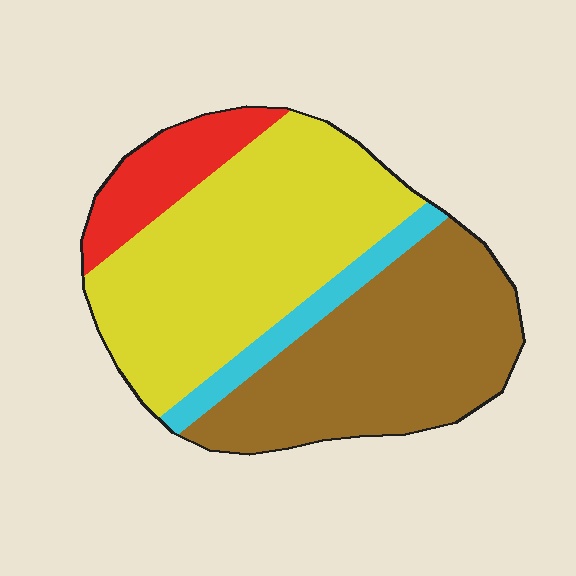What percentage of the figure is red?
Red takes up less than a quarter of the figure.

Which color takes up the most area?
Yellow, at roughly 45%.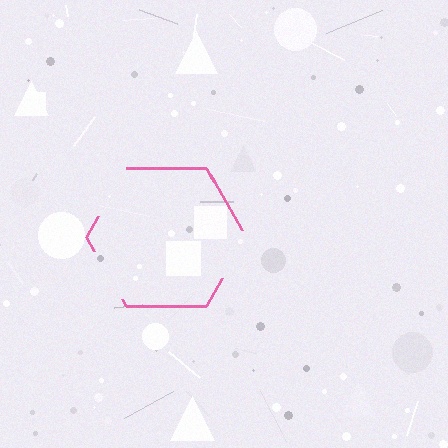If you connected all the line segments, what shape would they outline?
They would outline a hexagon.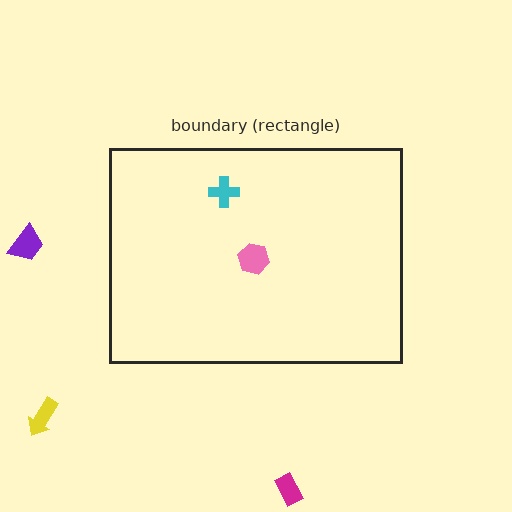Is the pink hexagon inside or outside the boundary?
Inside.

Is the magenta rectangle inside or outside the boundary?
Outside.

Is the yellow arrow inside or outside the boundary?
Outside.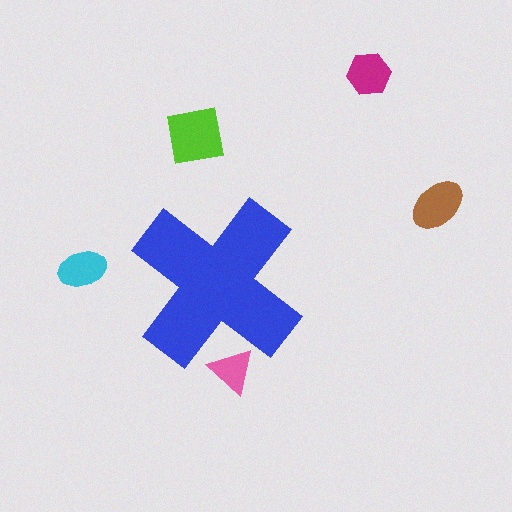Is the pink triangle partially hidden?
Yes, the pink triangle is partially hidden behind the blue cross.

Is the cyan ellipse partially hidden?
No, the cyan ellipse is fully visible.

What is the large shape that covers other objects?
A blue cross.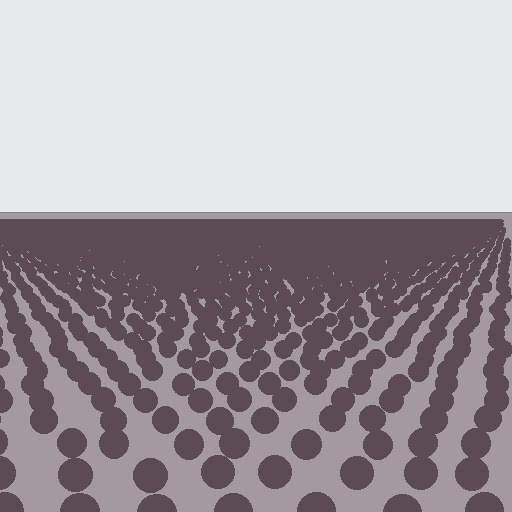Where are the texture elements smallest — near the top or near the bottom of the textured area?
Near the top.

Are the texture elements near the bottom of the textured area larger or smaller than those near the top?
Larger. Near the bottom, elements are closer to the viewer and appear at a bigger on-screen size.